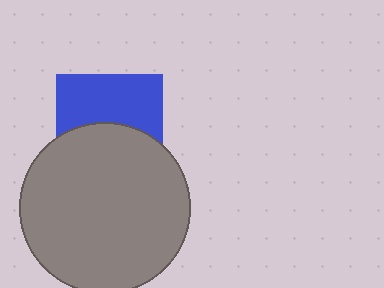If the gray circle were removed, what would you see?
You would see the complete blue square.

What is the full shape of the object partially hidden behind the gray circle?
The partially hidden object is a blue square.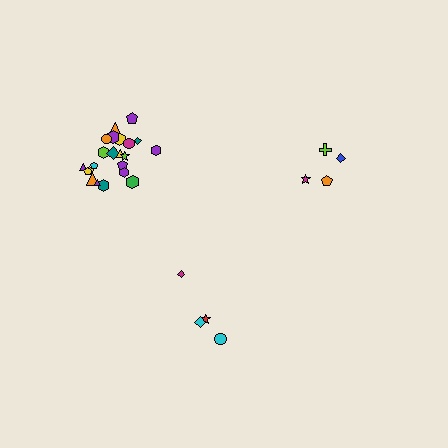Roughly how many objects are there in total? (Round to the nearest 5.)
Roughly 30 objects in total.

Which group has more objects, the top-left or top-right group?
The top-left group.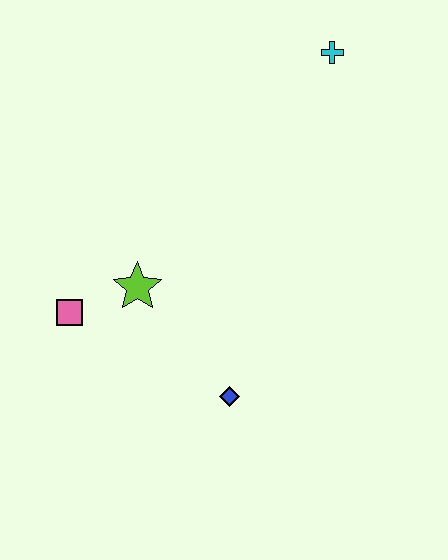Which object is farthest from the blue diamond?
The cyan cross is farthest from the blue diamond.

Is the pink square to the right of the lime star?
No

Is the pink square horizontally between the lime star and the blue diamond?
No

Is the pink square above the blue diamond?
Yes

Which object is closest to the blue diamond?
The lime star is closest to the blue diamond.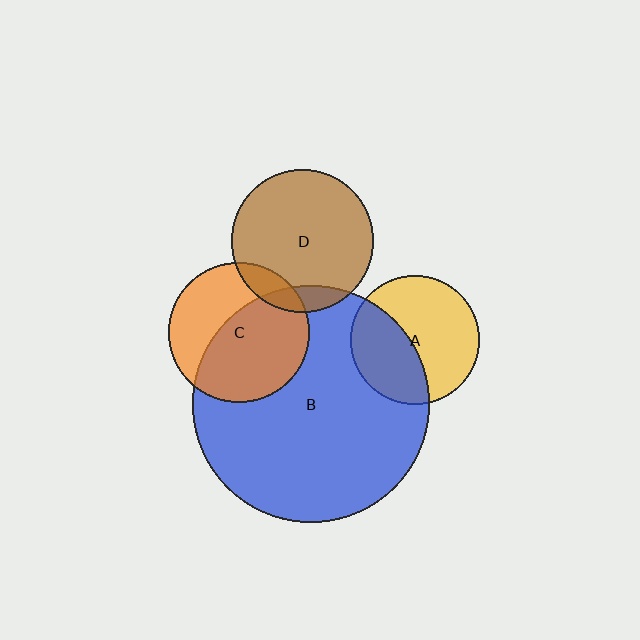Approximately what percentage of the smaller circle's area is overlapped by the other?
Approximately 40%.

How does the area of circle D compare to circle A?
Approximately 1.2 times.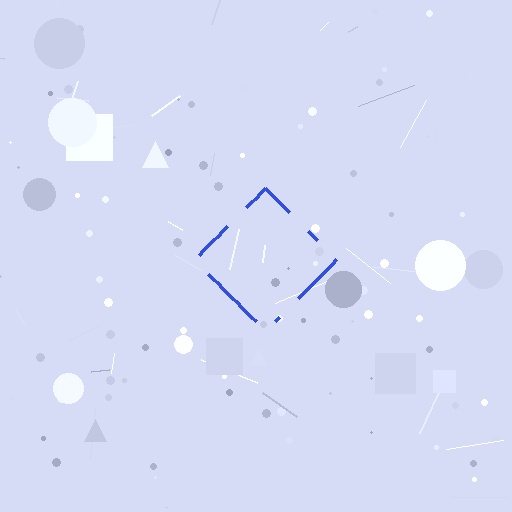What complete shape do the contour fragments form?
The contour fragments form a diamond.